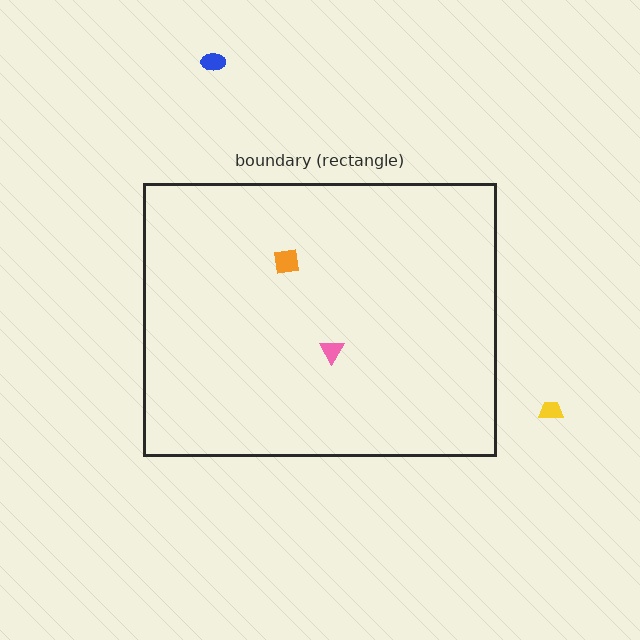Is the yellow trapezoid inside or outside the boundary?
Outside.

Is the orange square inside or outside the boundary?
Inside.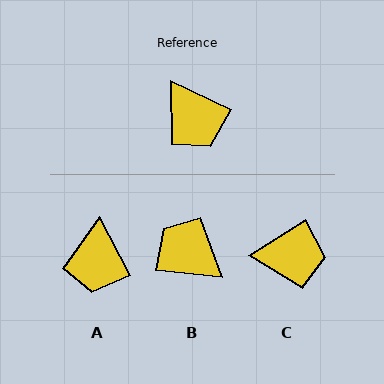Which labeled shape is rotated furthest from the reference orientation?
B, about 161 degrees away.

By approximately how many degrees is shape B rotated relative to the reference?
Approximately 161 degrees clockwise.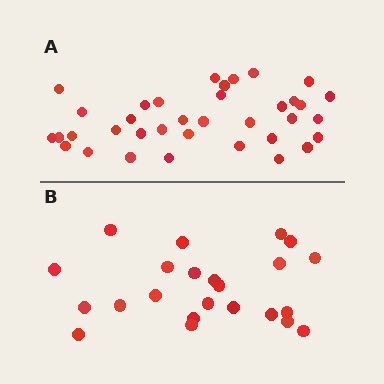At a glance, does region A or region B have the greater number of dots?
Region A (the top region) has more dots.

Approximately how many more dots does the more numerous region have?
Region A has approximately 15 more dots than region B.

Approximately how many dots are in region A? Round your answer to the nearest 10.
About 40 dots. (The exact count is 36, which rounds to 40.)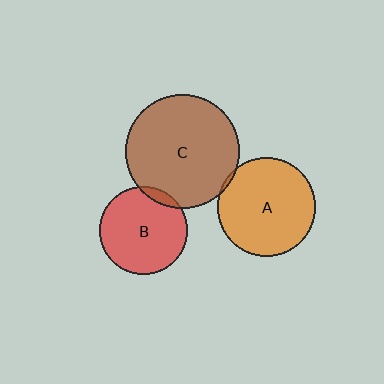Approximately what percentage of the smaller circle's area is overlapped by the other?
Approximately 5%.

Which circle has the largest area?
Circle C (brown).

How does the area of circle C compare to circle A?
Approximately 1.3 times.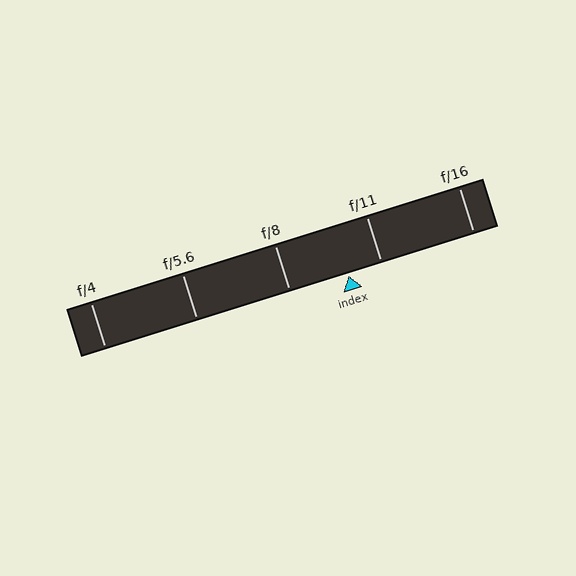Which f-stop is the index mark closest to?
The index mark is closest to f/11.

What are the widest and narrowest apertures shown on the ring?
The widest aperture shown is f/4 and the narrowest is f/16.